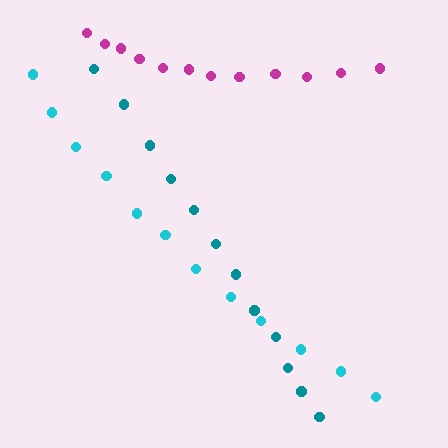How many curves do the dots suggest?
There are 3 distinct paths.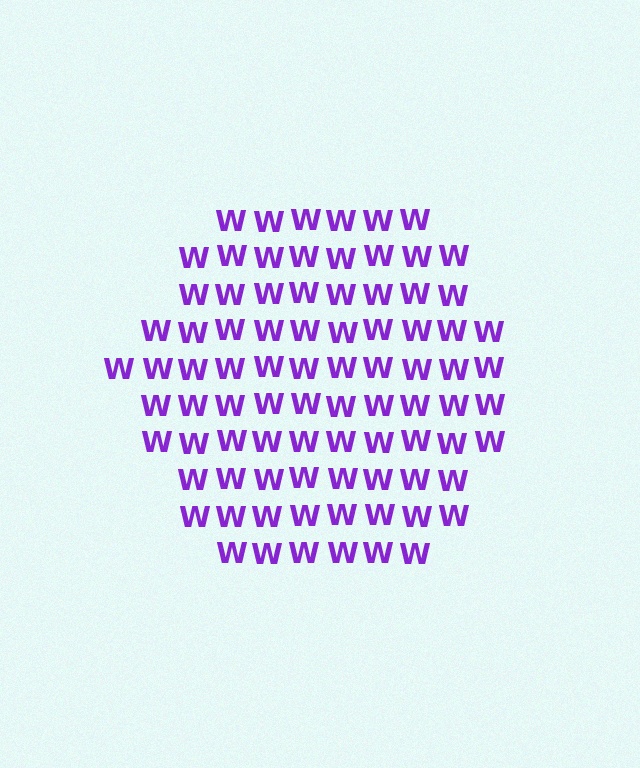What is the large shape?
The large shape is a hexagon.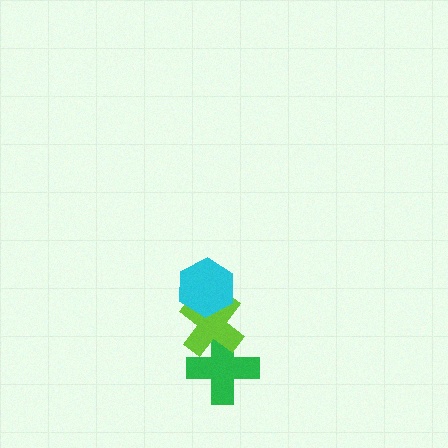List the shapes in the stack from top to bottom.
From top to bottom: the cyan hexagon, the lime cross, the green cross.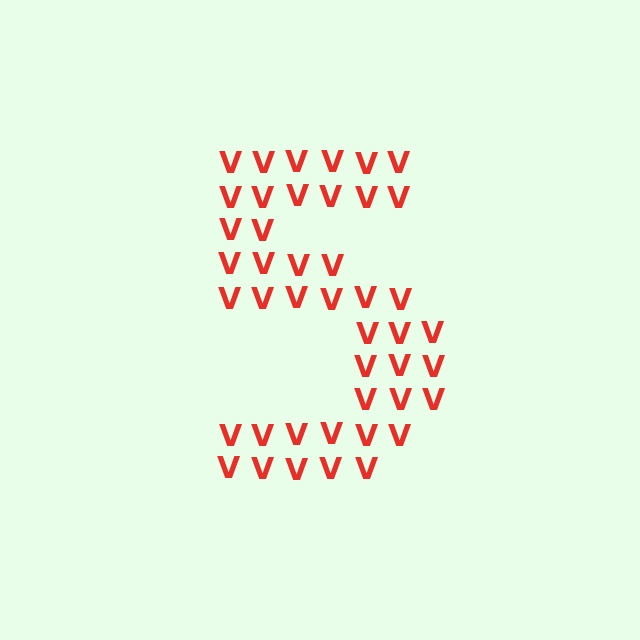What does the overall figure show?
The overall figure shows the digit 5.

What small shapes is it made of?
It is made of small letter V's.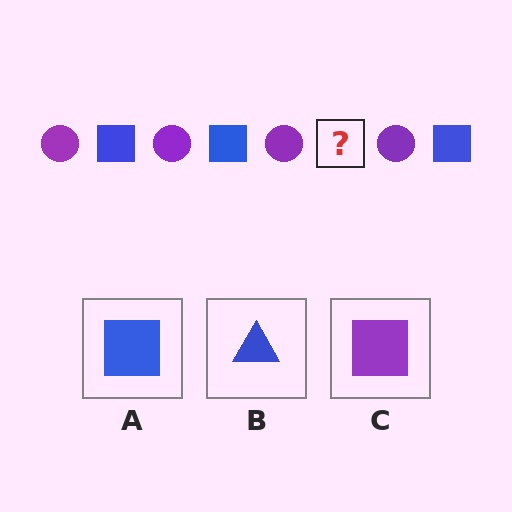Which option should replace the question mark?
Option A.